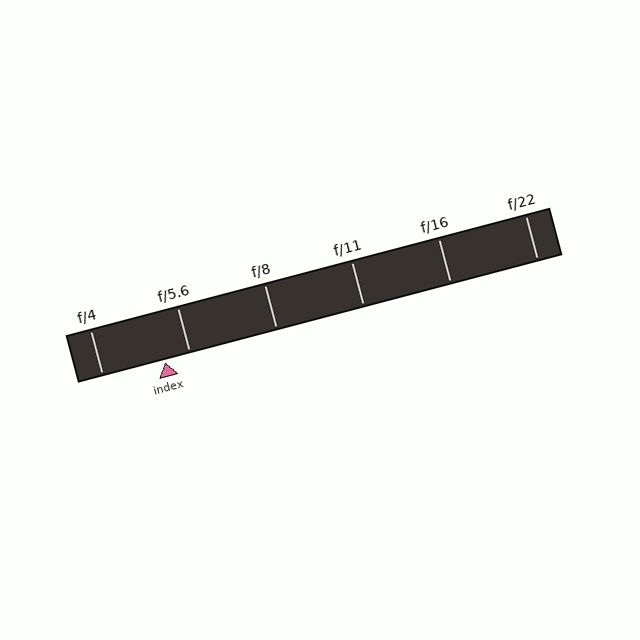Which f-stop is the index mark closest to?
The index mark is closest to f/5.6.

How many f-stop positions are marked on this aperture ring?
There are 6 f-stop positions marked.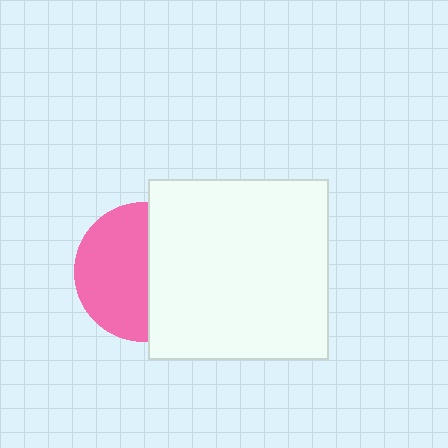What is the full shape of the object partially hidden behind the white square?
The partially hidden object is a pink circle.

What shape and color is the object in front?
The object in front is a white square.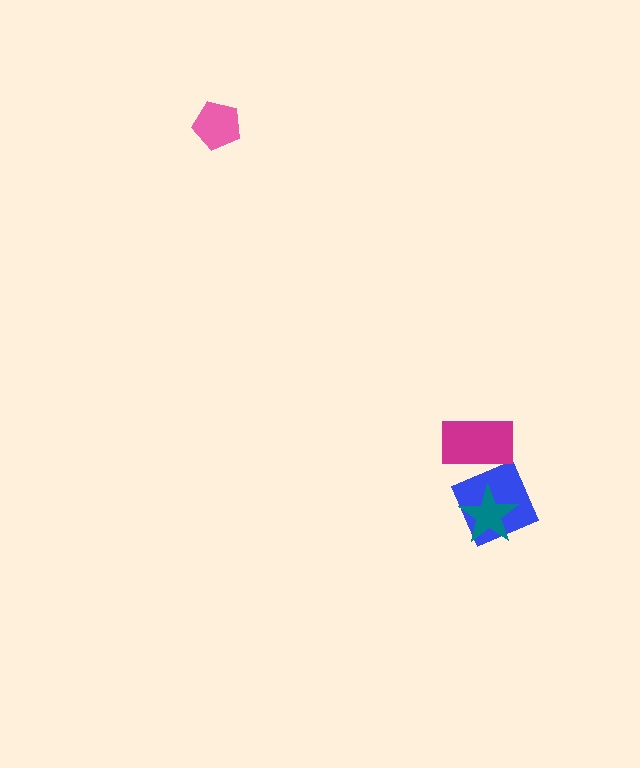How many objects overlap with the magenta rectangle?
1 object overlaps with the magenta rectangle.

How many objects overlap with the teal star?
1 object overlaps with the teal star.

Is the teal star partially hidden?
No, no other shape covers it.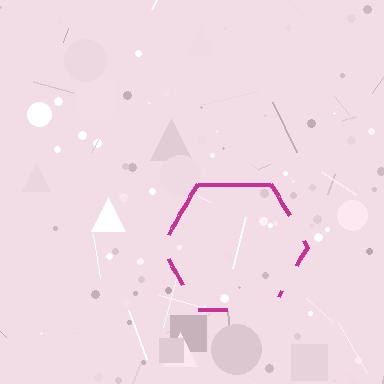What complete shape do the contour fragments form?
The contour fragments form a hexagon.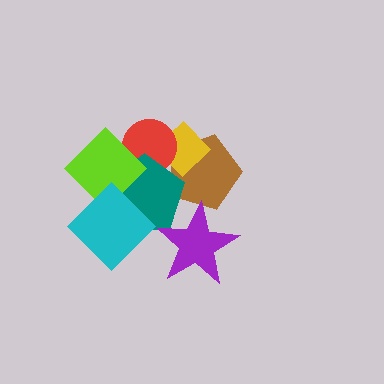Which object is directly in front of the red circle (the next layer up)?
The teal pentagon is directly in front of the red circle.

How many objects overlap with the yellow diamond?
3 objects overlap with the yellow diamond.